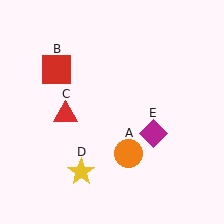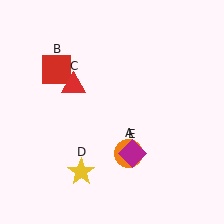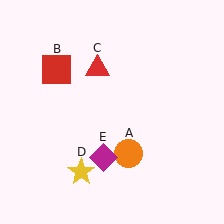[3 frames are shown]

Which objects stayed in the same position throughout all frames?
Orange circle (object A) and red square (object B) and yellow star (object D) remained stationary.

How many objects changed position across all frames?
2 objects changed position: red triangle (object C), magenta diamond (object E).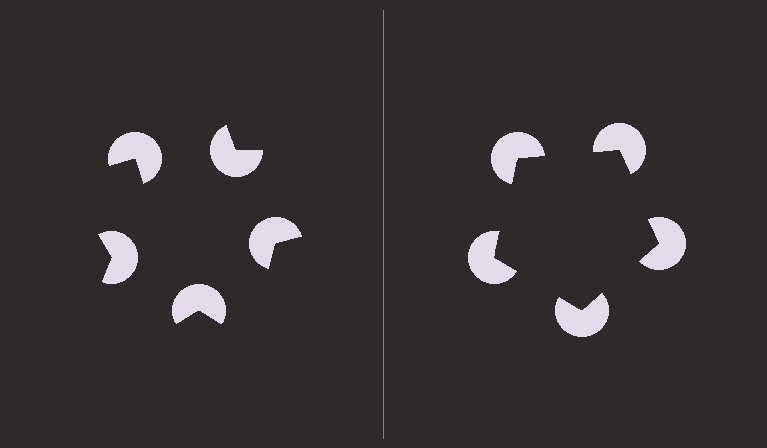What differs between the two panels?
The pac-man discs are positioned identically on both sides; only the wedge orientations differ. On the right they align to a pentagon; on the left they are misaligned.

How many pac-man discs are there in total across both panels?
10 — 5 on each side.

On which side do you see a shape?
An illusory pentagon appears on the right side. On the left side the wedge cuts are rotated, so no coherent shape forms.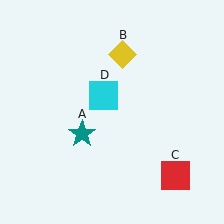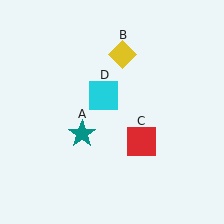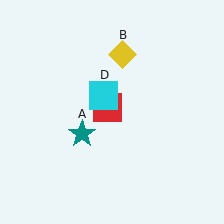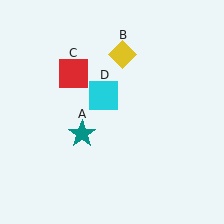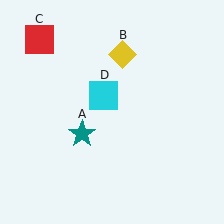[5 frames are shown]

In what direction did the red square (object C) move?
The red square (object C) moved up and to the left.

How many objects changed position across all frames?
1 object changed position: red square (object C).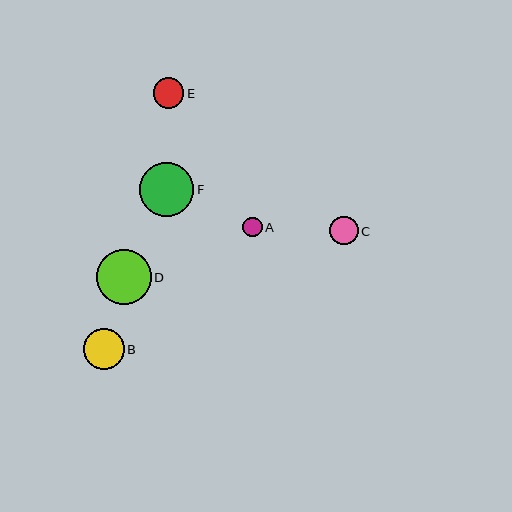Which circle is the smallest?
Circle A is the smallest with a size of approximately 19 pixels.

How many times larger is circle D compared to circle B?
Circle D is approximately 1.3 times the size of circle B.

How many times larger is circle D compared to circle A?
Circle D is approximately 2.8 times the size of circle A.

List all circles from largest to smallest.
From largest to smallest: D, F, B, E, C, A.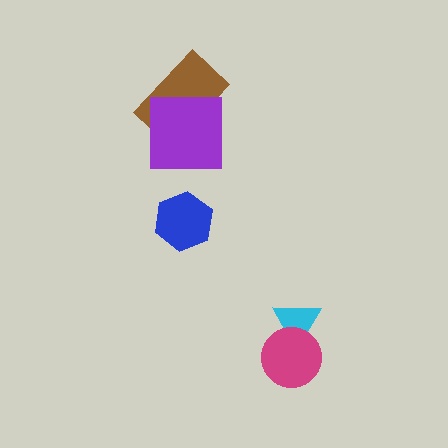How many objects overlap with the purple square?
1 object overlaps with the purple square.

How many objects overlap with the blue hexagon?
0 objects overlap with the blue hexagon.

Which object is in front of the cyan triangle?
The magenta circle is in front of the cyan triangle.